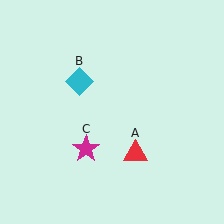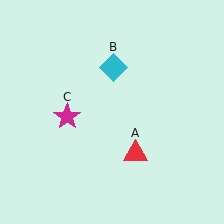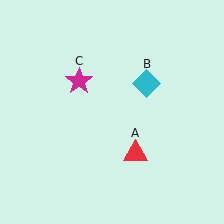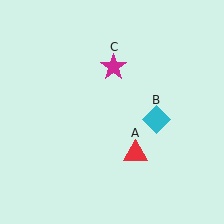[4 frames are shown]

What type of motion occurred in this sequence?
The cyan diamond (object B), magenta star (object C) rotated clockwise around the center of the scene.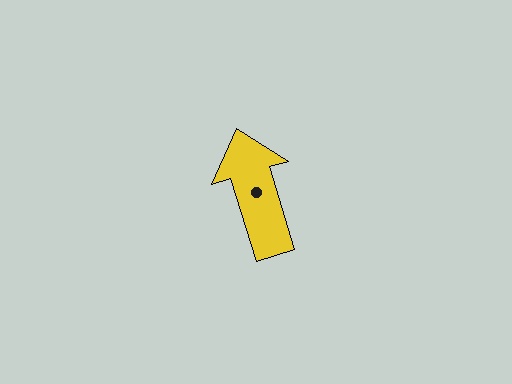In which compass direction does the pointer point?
North.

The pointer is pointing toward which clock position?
Roughly 11 o'clock.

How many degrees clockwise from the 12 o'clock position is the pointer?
Approximately 343 degrees.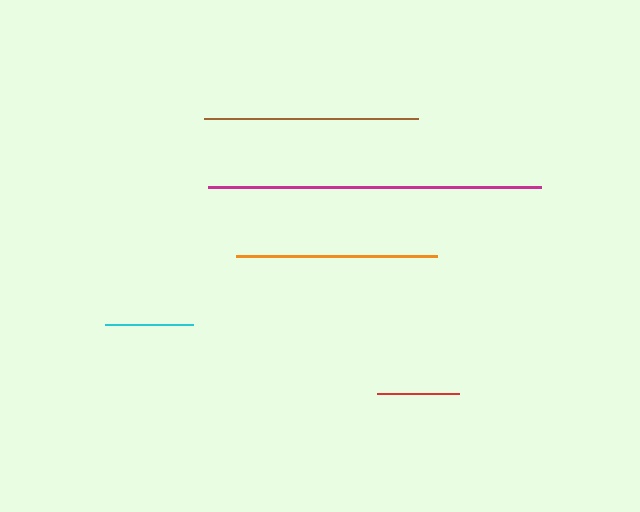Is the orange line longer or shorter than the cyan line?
The orange line is longer than the cyan line.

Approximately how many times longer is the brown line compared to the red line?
The brown line is approximately 2.6 times the length of the red line.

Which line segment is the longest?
The magenta line is the longest at approximately 332 pixels.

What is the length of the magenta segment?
The magenta segment is approximately 332 pixels long.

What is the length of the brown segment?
The brown segment is approximately 214 pixels long.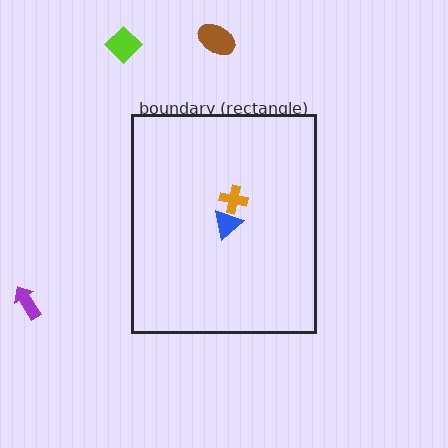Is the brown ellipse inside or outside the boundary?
Outside.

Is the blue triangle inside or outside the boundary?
Inside.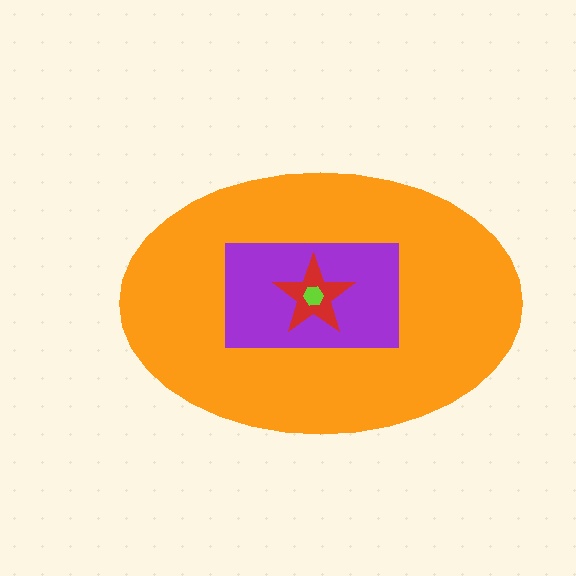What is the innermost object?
The lime hexagon.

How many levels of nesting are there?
4.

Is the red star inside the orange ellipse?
Yes.